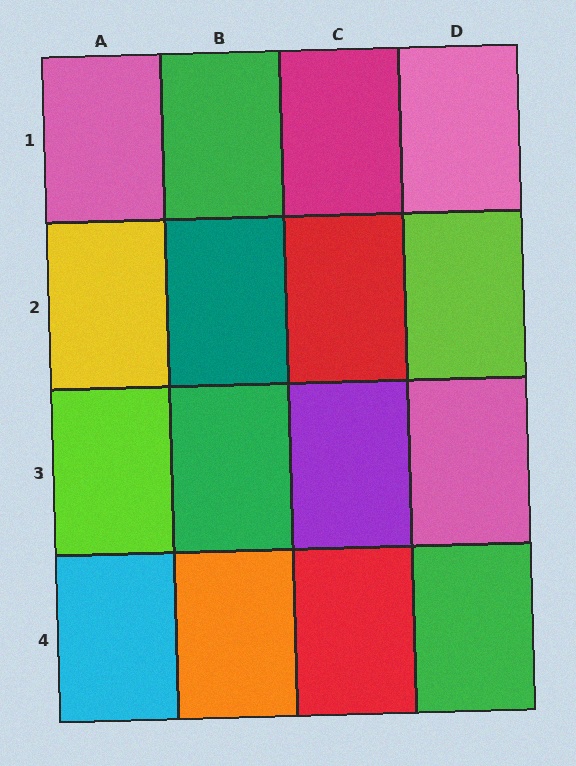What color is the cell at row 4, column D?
Green.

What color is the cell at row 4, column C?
Red.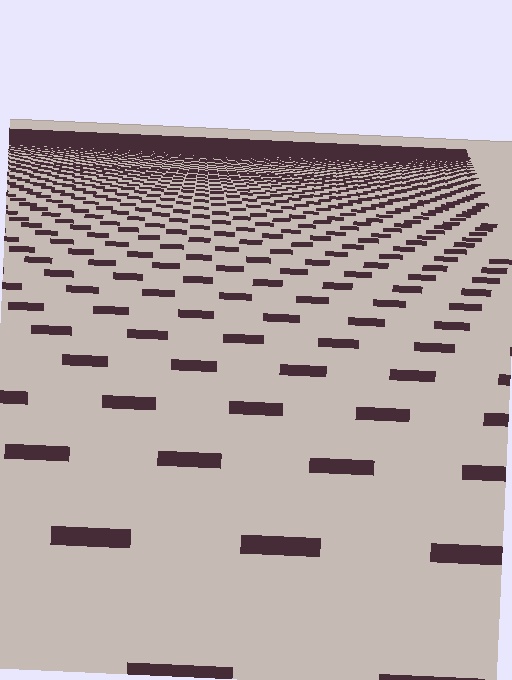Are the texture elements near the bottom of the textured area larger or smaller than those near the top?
Larger. Near the bottom, elements are closer to the viewer and appear at a bigger on-screen size.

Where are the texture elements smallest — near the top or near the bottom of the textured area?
Near the top.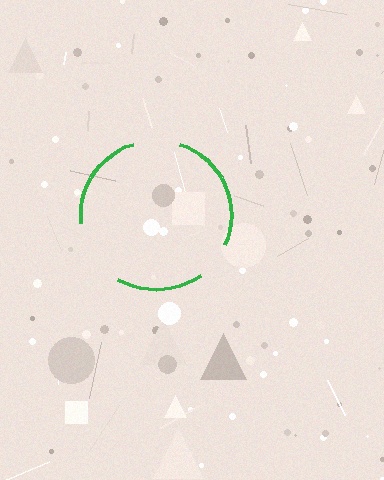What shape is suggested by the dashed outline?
The dashed outline suggests a circle.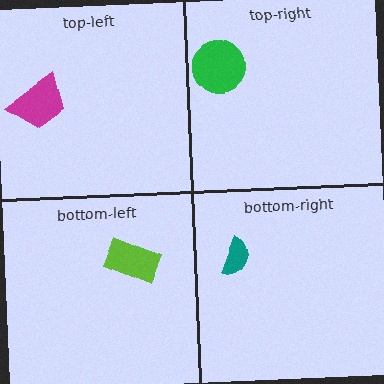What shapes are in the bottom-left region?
The lime rectangle.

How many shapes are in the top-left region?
1.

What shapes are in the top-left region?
The magenta trapezoid.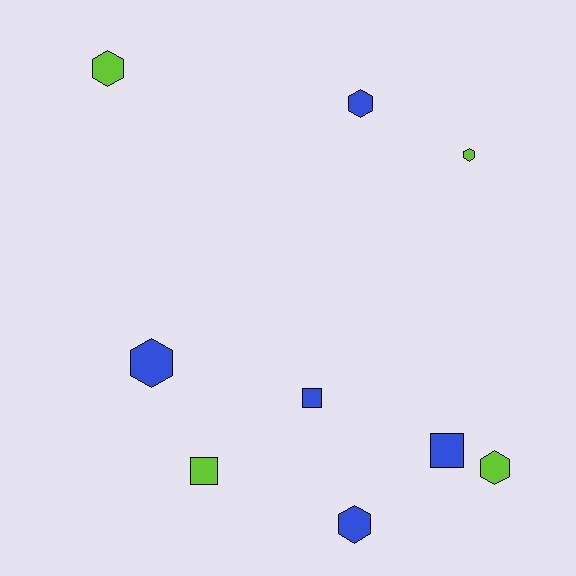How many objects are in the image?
There are 9 objects.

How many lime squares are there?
There is 1 lime square.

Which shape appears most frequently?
Hexagon, with 6 objects.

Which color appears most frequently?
Blue, with 5 objects.